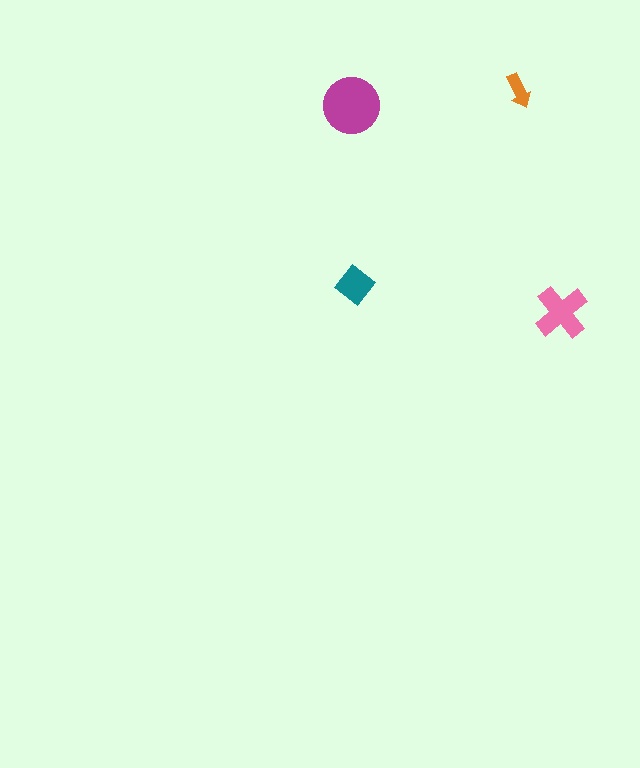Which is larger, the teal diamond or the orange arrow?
The teal diamond.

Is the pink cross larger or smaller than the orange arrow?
Larger.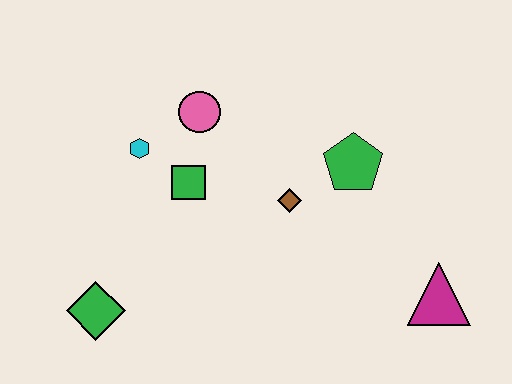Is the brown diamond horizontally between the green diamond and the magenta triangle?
Yes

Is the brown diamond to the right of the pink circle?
Yes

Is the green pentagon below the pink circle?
Yes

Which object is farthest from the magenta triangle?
The green diamond is farthest from the magenta triangle.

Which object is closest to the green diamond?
The green square is closest to the green diamond.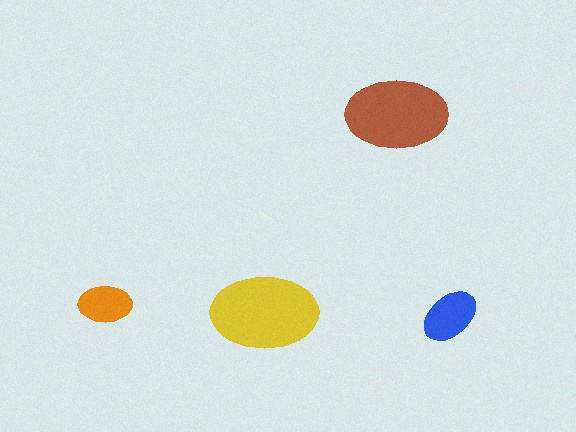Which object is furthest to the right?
The blue ellipse is rightmost.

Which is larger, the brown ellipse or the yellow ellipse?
The yellow one.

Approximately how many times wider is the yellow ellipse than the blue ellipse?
About 2 times wider.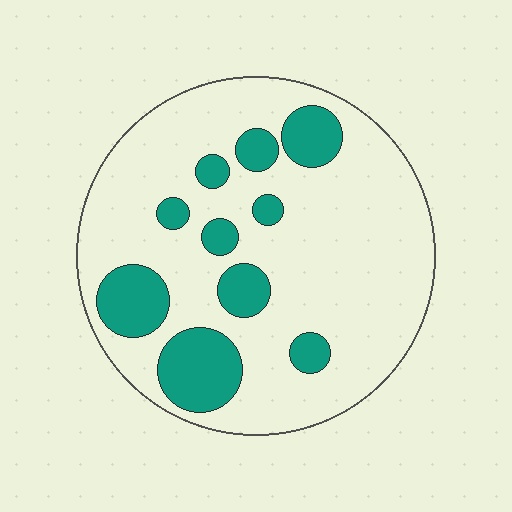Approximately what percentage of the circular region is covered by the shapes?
Approximately 20%.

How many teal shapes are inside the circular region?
10.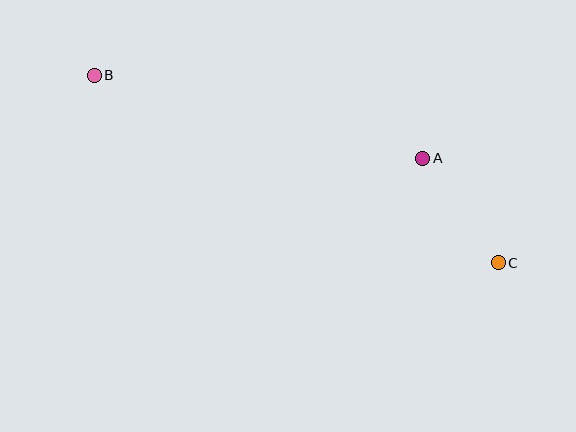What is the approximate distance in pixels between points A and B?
The distance between A and B is approximately 339 pixels.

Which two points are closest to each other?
Points A and C are closest to each other.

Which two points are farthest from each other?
Points B and C are farthest from each other.